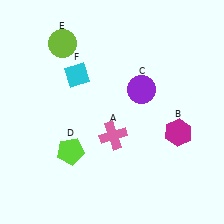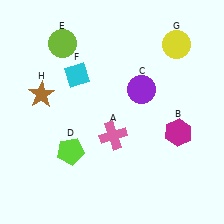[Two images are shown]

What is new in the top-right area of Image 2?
A yellow circle (G) was added in the top-right area of Image 2.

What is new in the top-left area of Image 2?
A brown star (H) was added in the top-left area of Image 2.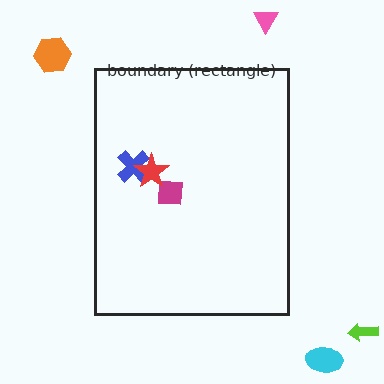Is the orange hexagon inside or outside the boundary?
Outside.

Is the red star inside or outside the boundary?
Inside.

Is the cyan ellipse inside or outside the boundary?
Outside.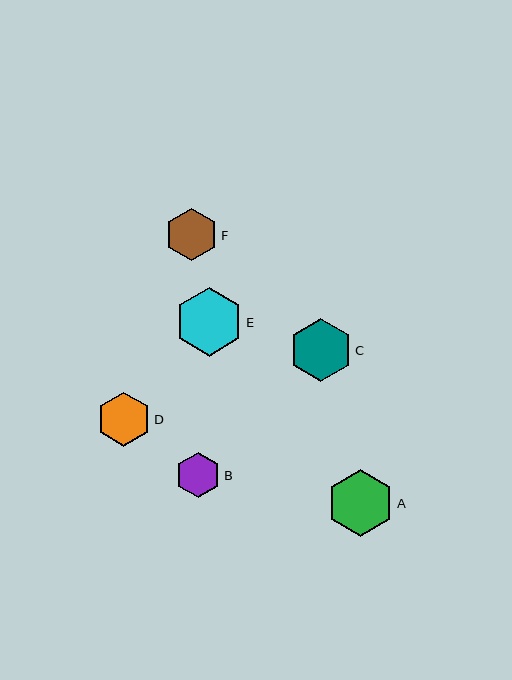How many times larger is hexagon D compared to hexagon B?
Hexagon D is approximately 1.2 times the size of hexagon B.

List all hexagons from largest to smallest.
From largest to smallest: E, A, C, D, F, B.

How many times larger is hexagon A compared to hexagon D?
Hexagon A is approximately 1.2 times the size of hexagon D.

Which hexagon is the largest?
Hexagon E is the largest with a size of approximately 69 pixels.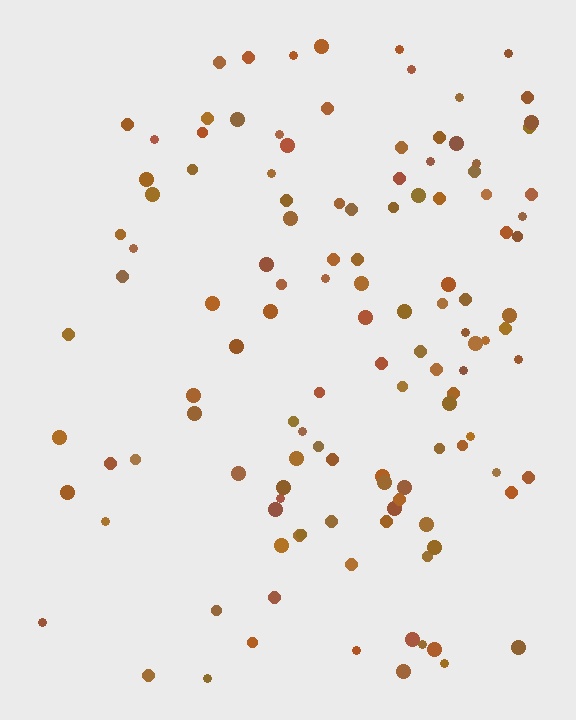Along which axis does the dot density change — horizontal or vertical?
Horizontal.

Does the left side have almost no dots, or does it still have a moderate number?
Still a moderate number, just noticeably fewer than the right.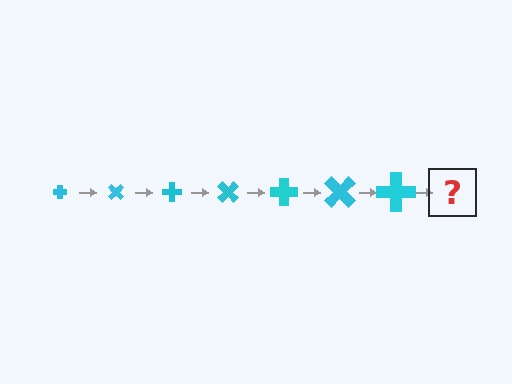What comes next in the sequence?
The next element should be a cross, larger than the previous one and rotated 315 degrees from the start.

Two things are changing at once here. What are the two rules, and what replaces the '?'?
The two rules are that the cross grows larger each step and it rotates 45 degrees each step. The '?' should be a cross, larger than the previous one and rotated 315 degrees from the start.